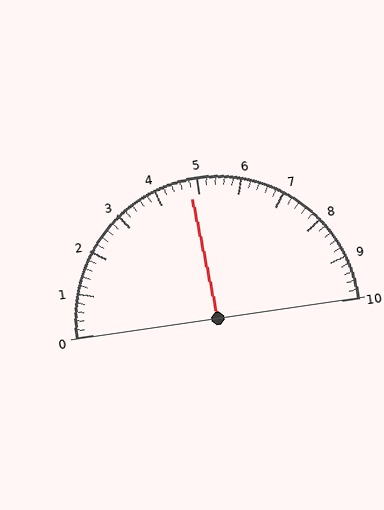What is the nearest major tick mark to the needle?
The nearest major tick mark is 5.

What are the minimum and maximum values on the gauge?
The gauge ranges from 0 to 10.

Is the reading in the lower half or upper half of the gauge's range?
The reading is in the lower half of the range (0 to 10).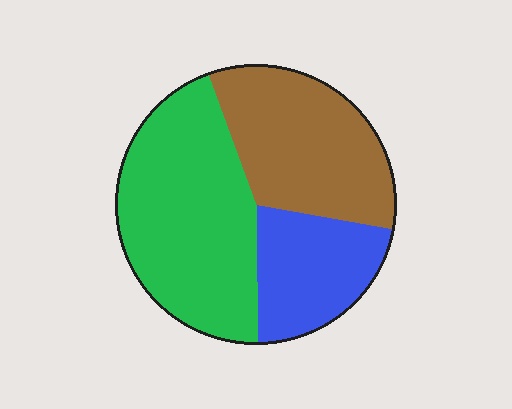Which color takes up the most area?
Green, at roughly 45%.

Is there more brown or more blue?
Brown.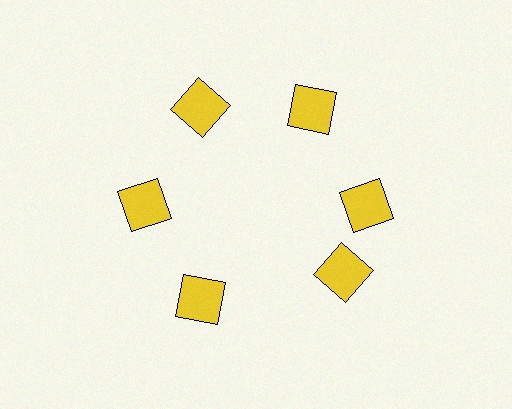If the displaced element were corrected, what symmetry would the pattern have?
It would have 6-fold rotational symmetry — the pattern would map onto itself every 60 degrees.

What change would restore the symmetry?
The symmetry would be restored by rotating it back into even spacing with its neighbors so that all 6 squares sit at equal angles and equal distance from the center.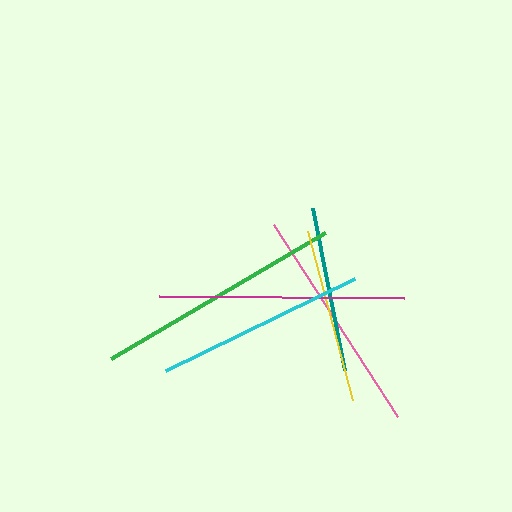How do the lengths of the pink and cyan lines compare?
The pink and cyan lines are approximately the same length.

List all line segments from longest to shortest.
From longest to shortest: green, magenta, pink, cyan, yellow, teal.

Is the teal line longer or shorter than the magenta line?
The magenta line is longer than the teal line.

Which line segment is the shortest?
The teal line is the shortest at approximately 166 pixels.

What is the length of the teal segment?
The teal segment is approximately 166 pixels long.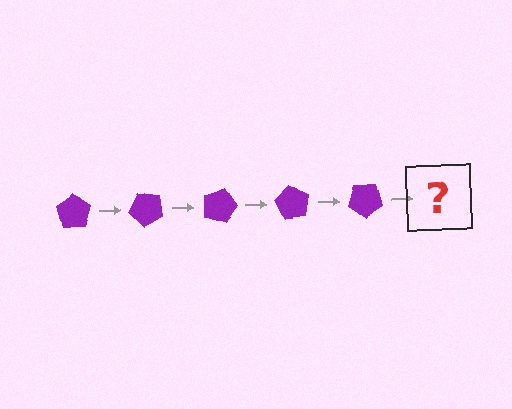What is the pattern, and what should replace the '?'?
The pattern is that the pentagon rotates 45 degrees each step. The '?' should be a purple pentagon rotated 225 degrees.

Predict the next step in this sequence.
The next step is a purple pentagon rotated 225 degrees.